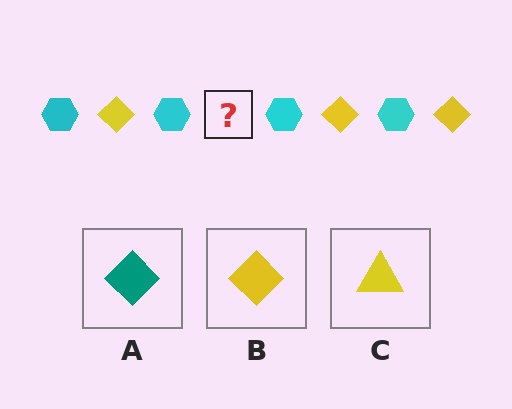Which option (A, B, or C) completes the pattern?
B.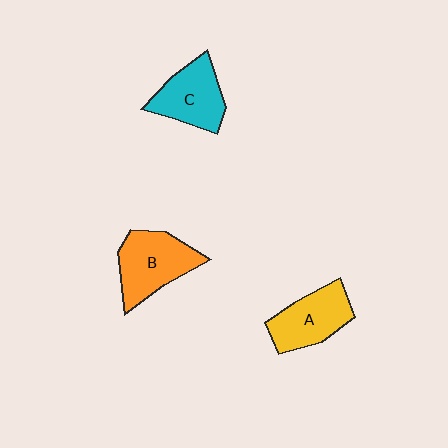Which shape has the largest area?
Shape B (orange).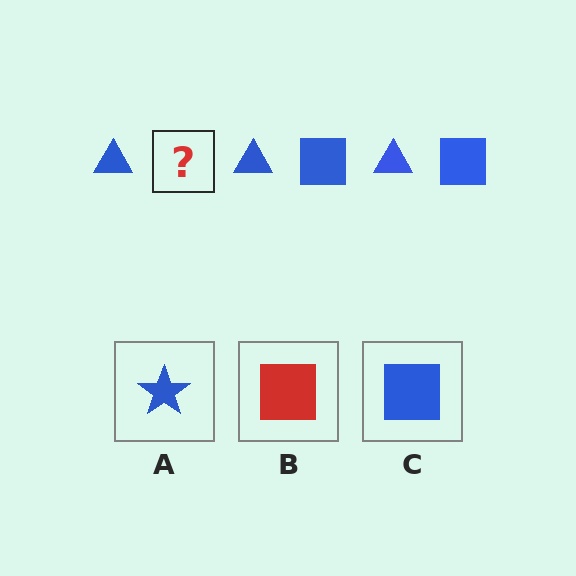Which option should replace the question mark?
Option C.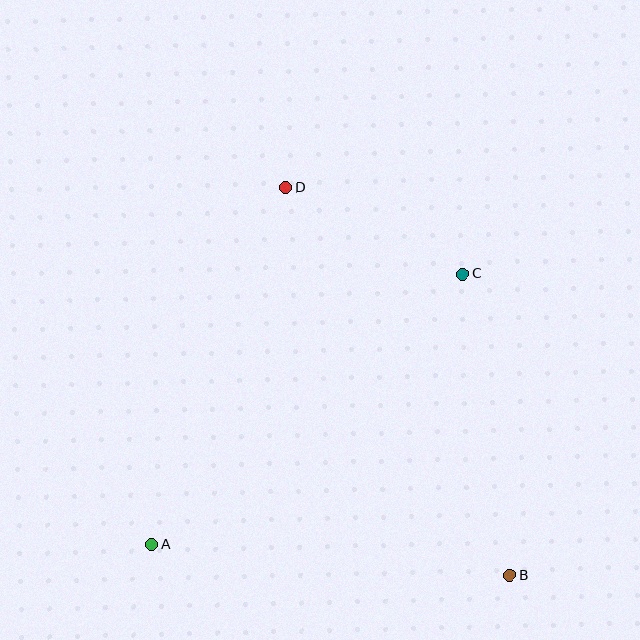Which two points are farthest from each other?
Points B and D are farthest from each other.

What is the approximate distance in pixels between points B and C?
The distance between B and C is approximately 305 pixels.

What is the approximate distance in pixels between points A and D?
The distance between A and D is approximately 381 pixels.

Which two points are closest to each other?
Points C and D are closest to each other.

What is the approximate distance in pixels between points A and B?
The distance between A and B is approximately 359 pixels.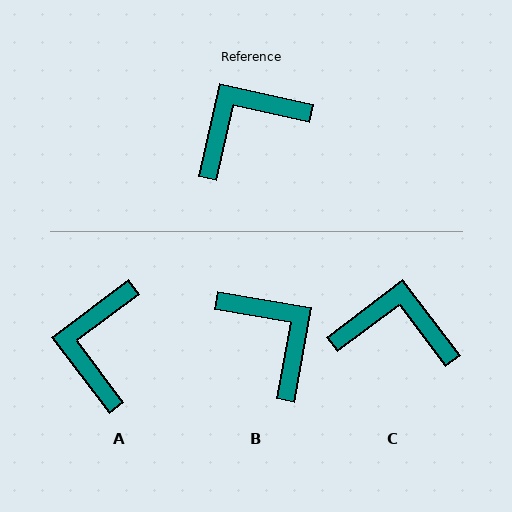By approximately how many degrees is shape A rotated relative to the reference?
Approximately 50 degrees counter-clockwise.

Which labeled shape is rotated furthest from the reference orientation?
B, about 87 degrees away.